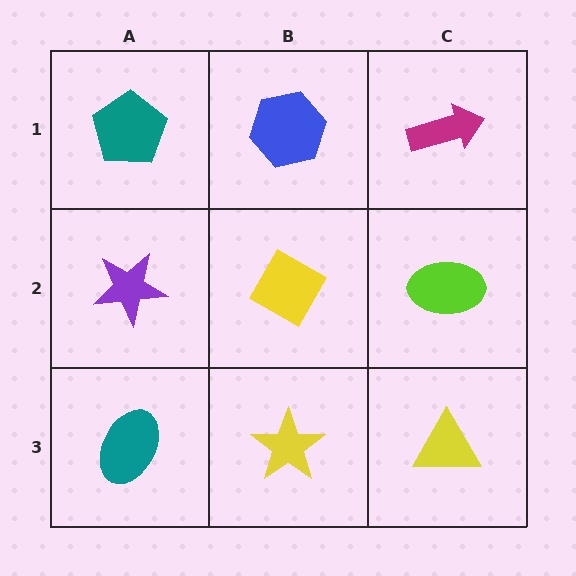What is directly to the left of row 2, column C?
A yellow diamond.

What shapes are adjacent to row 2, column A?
A teal pentagon (row 1, column A), a teal ellipse (row 3, column A), a yellow diamond (row 2, column B).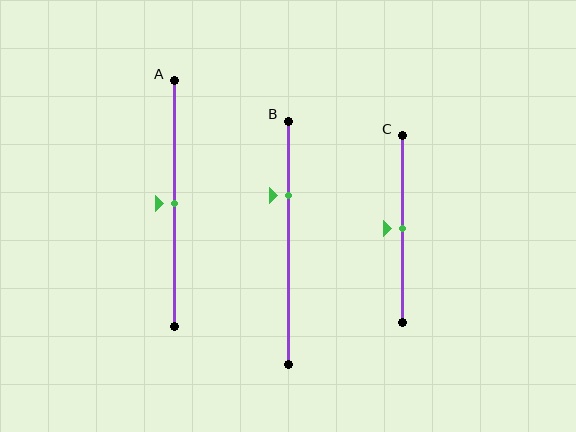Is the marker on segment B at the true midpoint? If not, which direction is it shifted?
No, the marker on segment B is shifted upward by about 19% of the segment length.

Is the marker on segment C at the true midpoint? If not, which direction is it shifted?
Yes, the marker on segment C is at the true midpoint.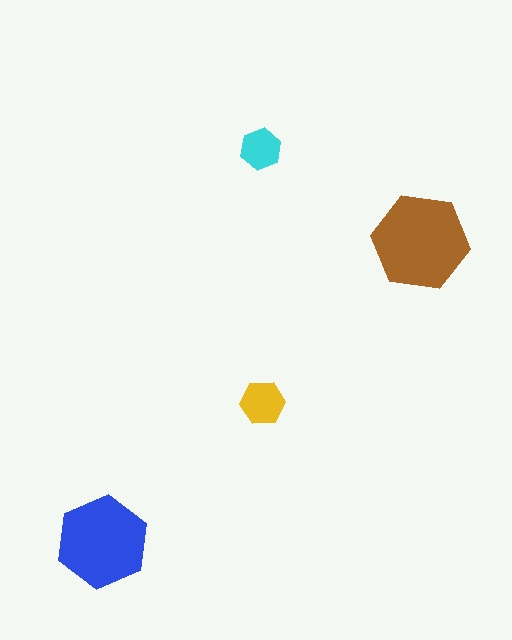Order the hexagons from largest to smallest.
the brown one, the blue one, the yellow one, the cyan one.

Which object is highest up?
The cyan hexagon is topmost.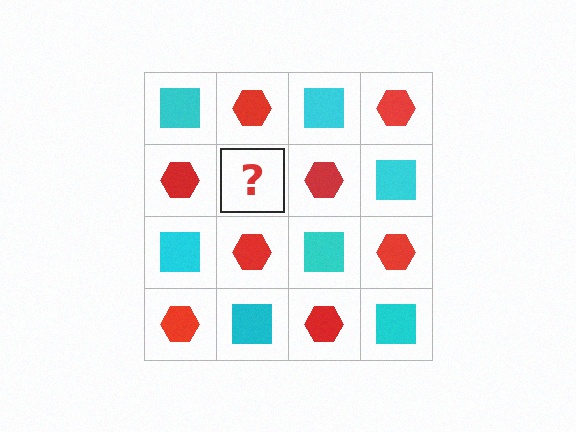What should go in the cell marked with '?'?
The missing cell should contain a cyan square.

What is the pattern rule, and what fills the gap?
The rule is that it alternates cyan square and red hexagon in a checkerboard pattern. The gap should be filled with a cyan square.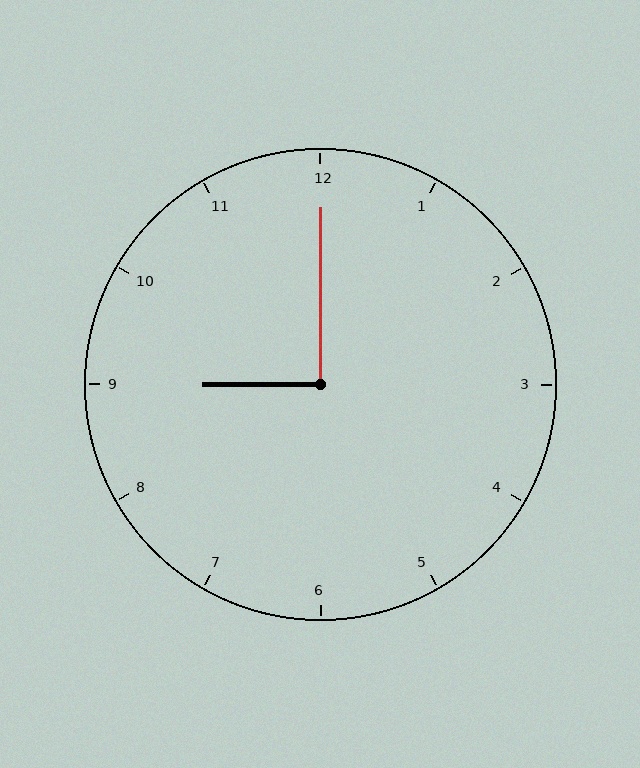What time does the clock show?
9:00.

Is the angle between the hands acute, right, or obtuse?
It is right.